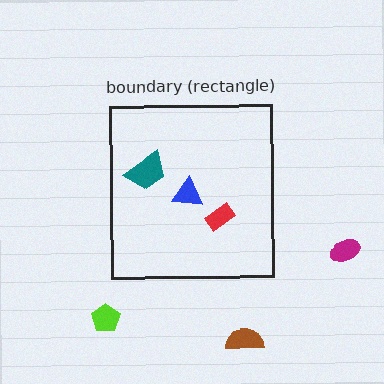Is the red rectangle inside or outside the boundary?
Inside.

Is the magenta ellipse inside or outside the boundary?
Outside.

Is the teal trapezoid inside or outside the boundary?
Inside.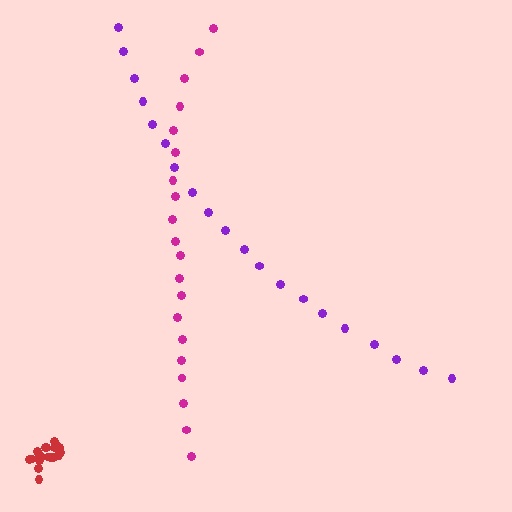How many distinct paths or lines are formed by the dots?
There are 3 distinct paths.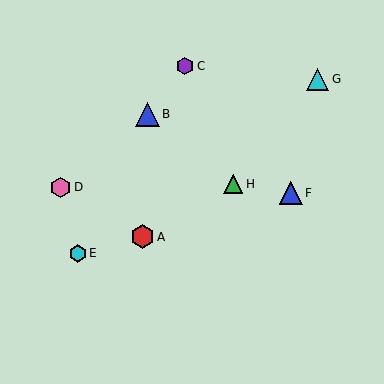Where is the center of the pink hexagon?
The center of the pink hexagon is at (61, 187).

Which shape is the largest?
The blue triangle (labeled B) is the largest.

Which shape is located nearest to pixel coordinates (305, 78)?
The cyan triangle (labeled G) at (318, 79) is nearest to that location.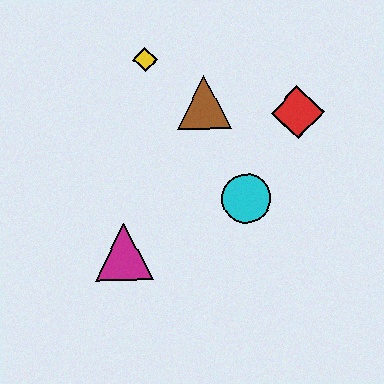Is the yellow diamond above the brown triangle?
Yes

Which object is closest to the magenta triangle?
The cyan circle is closest to the magenta triangle.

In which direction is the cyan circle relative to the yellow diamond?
The cyan circle is below the yellow diamond.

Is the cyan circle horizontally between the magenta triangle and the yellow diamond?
No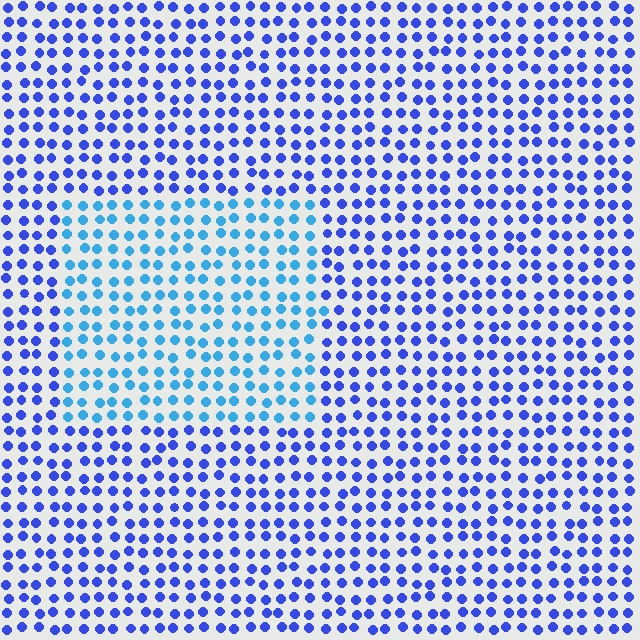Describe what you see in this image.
The image is filled with small blue elements in a uniform arrangement. A rectangle-shaped region is visible where the elements are tinted to a slightly different hue, forming a subtle color boundary.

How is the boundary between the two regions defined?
The boundary is defined purely by a slight shift in hue (about 34 degrees). Spacing, size, and orientation are identical on both sides.